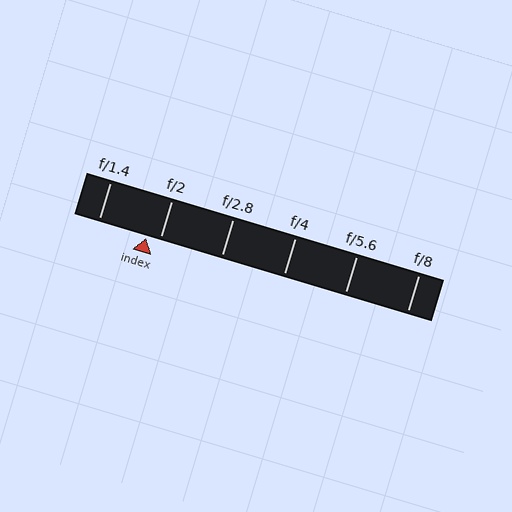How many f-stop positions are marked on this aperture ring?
There are 6 f-stop positions marked.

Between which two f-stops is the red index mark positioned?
The index mark is between f/1.4 and f/2.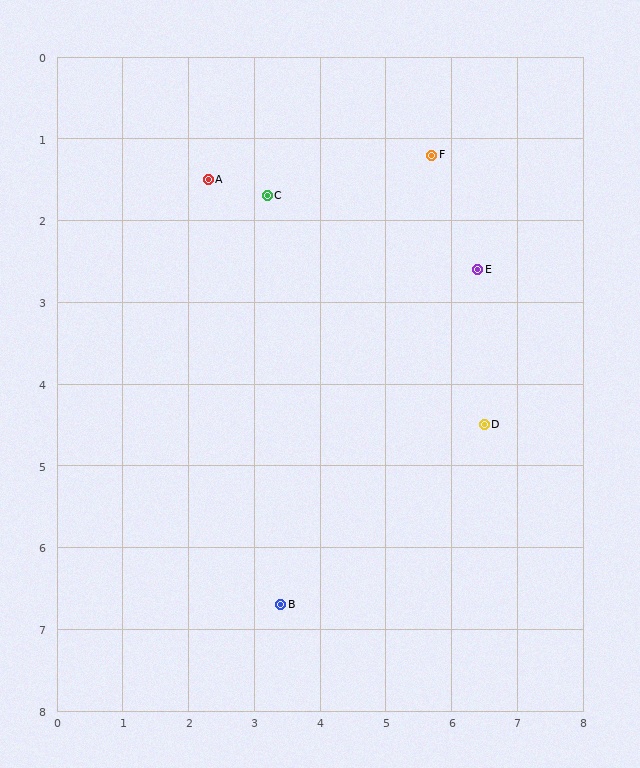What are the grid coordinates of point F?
Point F is at approximately (5.7, 1.2).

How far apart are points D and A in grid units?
Points D and A are about 5.2 grid units apart.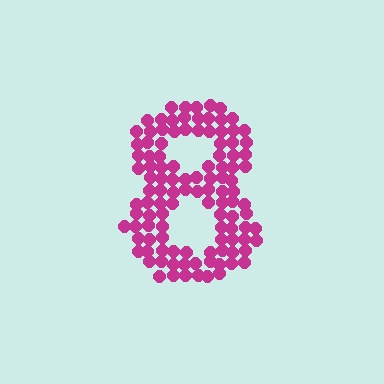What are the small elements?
The small elements are circles.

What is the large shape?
The large shape is the digit 8.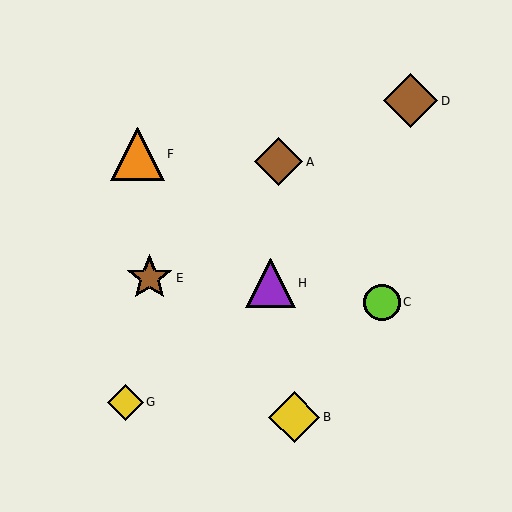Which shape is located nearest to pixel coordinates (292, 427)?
The yellow diamond (labeled B) at (294, 417) is nearest to that location.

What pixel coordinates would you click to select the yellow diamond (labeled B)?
Click at (294, 417) to select the yellow diamond B.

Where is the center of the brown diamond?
The center of the brown diamond is at (411, 101).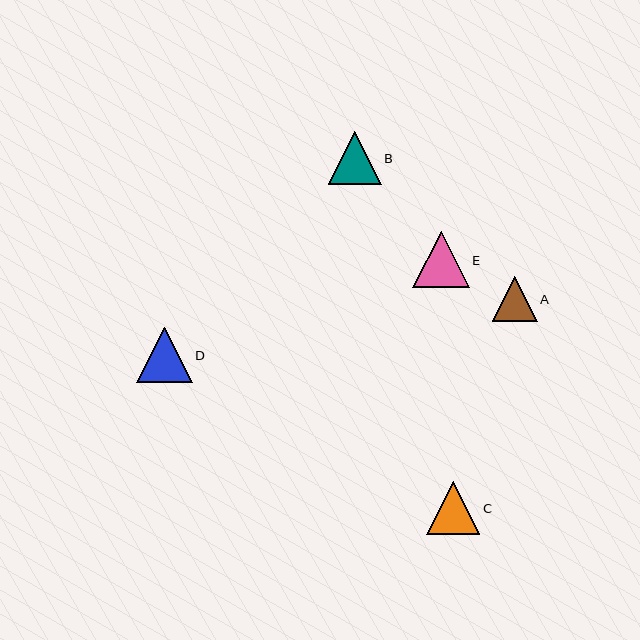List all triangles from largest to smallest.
From largest to smallest: E, D, C, B, A.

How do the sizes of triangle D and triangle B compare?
Triangle D and triangle B are approximately the same size.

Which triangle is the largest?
Triangle E is the largest with a size of approximately 56 pixels.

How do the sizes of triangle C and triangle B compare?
Triangle C and triangle B are approximately the same size.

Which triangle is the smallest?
Triangle A is the smallest with a size of approximately 45 pixels.